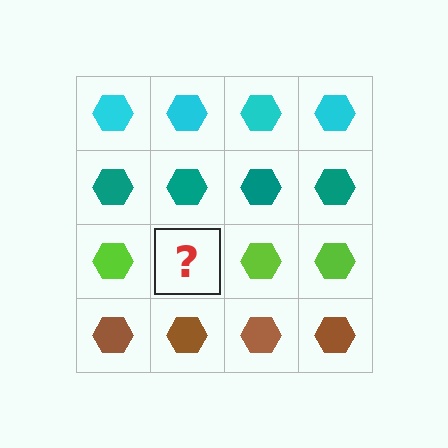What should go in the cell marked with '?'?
The missing cell should contain a lime hexagon.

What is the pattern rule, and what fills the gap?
The rule is that each row has a consistent color. The gap should be filled with a lime hexagon.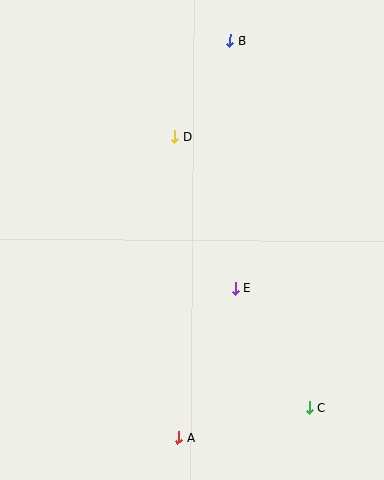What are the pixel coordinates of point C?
Point C is at (309, 408).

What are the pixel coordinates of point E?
Point E is at (235, 289).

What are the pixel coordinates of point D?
Point D is at (175, 137).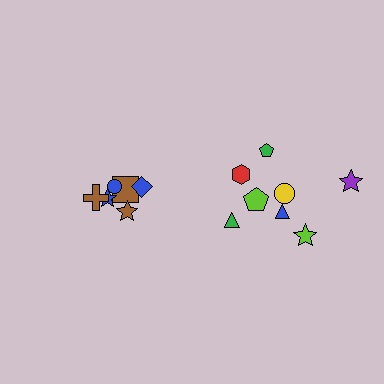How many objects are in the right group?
There are 8 objects.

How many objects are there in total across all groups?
There are 14 objects.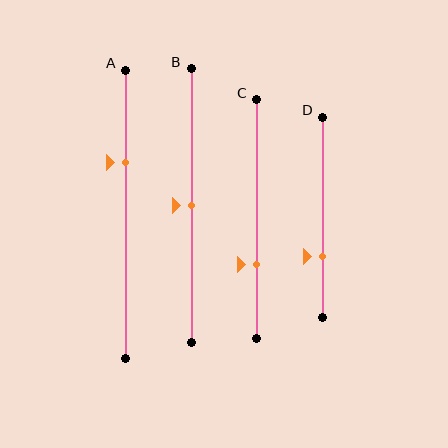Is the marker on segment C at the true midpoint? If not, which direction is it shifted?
No, the marker on segment C is shifted downward by about 19% of the segment length.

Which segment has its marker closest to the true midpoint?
Segment B has its marker closest to the true midpoint.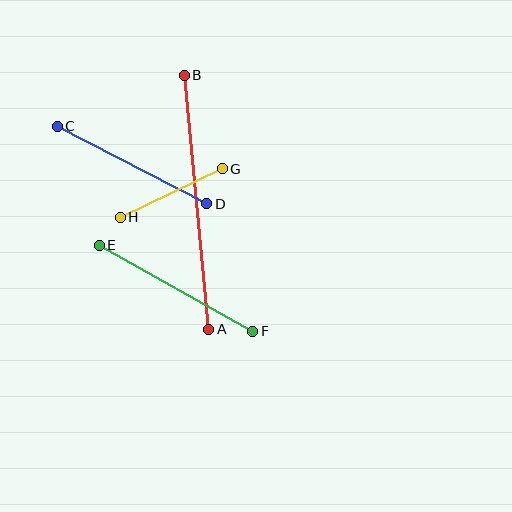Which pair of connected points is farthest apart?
Points A and B are farthest apart.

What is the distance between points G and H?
The distance is approximately 113 pixels.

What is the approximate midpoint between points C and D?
The midpoint is at approximately (132, 165) pixels.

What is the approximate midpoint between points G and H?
The midpoint is at approximately (171, 193) pixels.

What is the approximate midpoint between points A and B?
The midpoint is at approximately (197, 202) pixels.